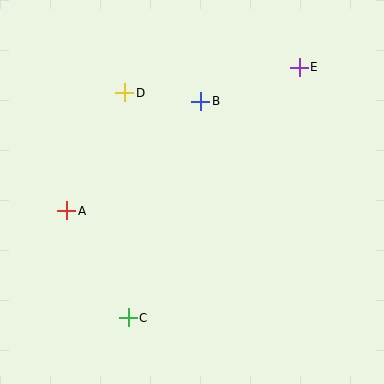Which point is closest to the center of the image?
Point B at (201, 101) is closest to the center.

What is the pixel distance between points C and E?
The distance between C and E is 303 pixels.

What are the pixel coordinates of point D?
Point D is at (125, 93).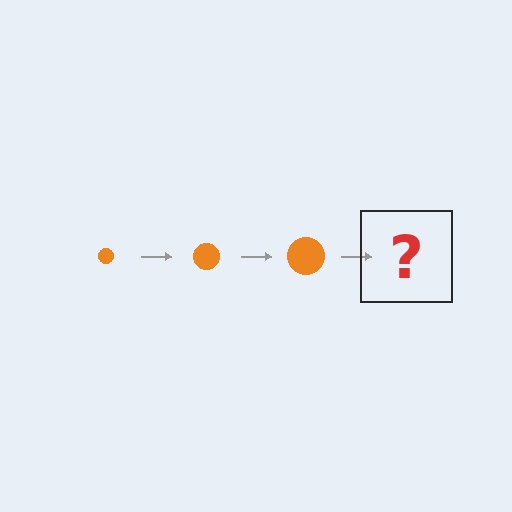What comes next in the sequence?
The next element should be an orange circle, larger than the previous one.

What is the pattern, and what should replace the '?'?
The pattern is that the circle gets progressively larger each step. The '?' should be an orange circle, larger than the previous one.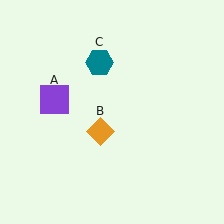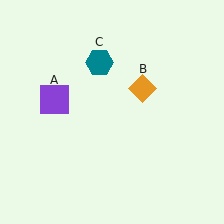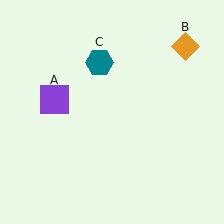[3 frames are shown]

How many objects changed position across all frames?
1 object changed position: orange diamond (object B).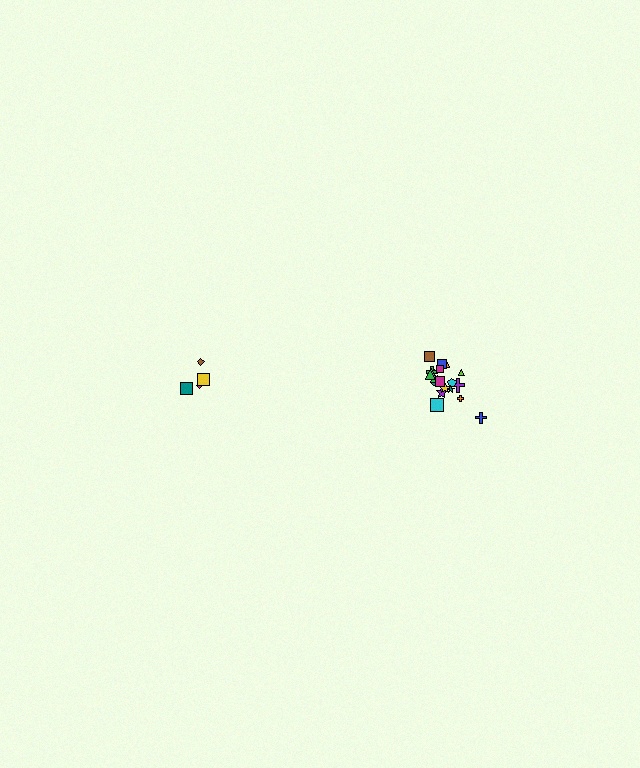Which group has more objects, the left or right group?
The right group.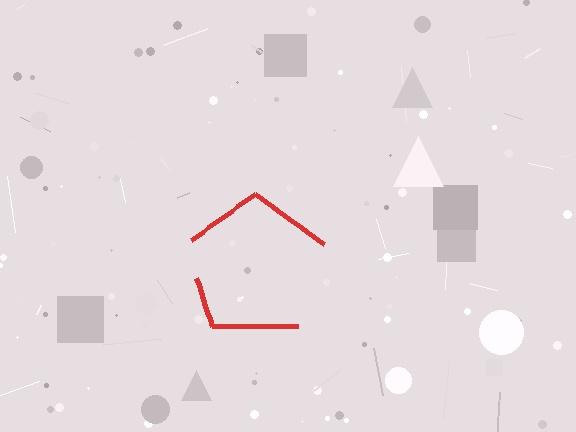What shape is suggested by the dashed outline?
The dashed outline suggests a pentagon.